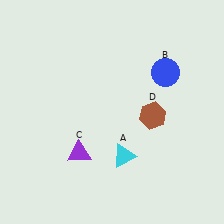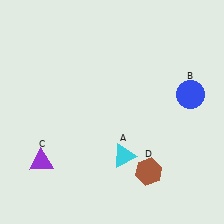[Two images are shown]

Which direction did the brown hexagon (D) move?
The brown hexagon (D) moved down.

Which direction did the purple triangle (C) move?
The purple triangle (C) moved left.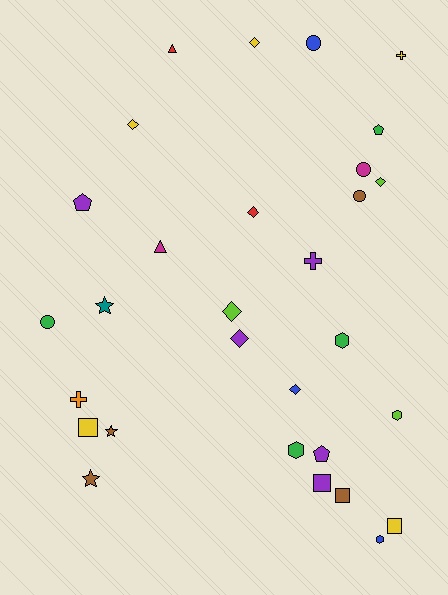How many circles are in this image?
There are 4 circles.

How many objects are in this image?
There are 30 objects.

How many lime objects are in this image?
There are 3 lime objects.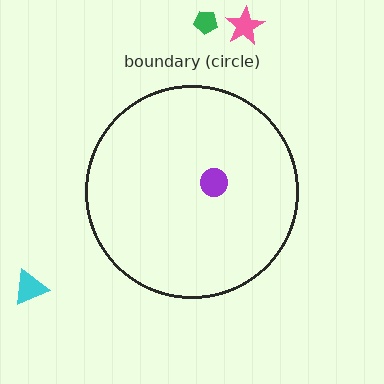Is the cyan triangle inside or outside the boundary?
Outside.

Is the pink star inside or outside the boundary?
Outside.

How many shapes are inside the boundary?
1 inside, 3 outside.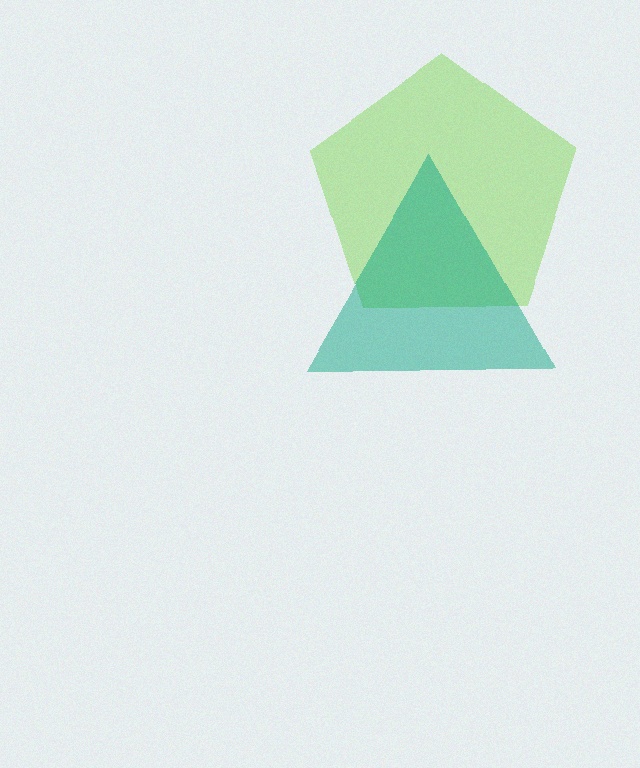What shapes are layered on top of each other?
The layered shapes are: a lime pentagon, a teal triangle.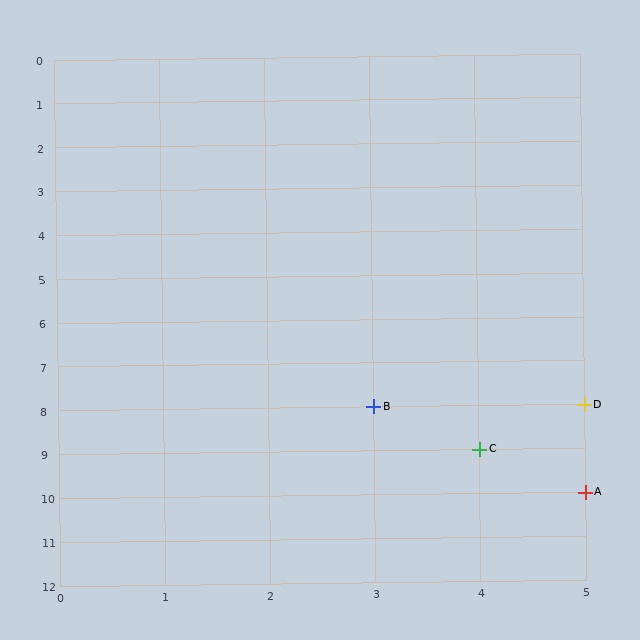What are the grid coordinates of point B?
Point B is at grid coordinates (3, 8).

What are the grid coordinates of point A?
Point A is at grid coordinates (5, 10).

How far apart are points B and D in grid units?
Points B and D are 2 columns apart.